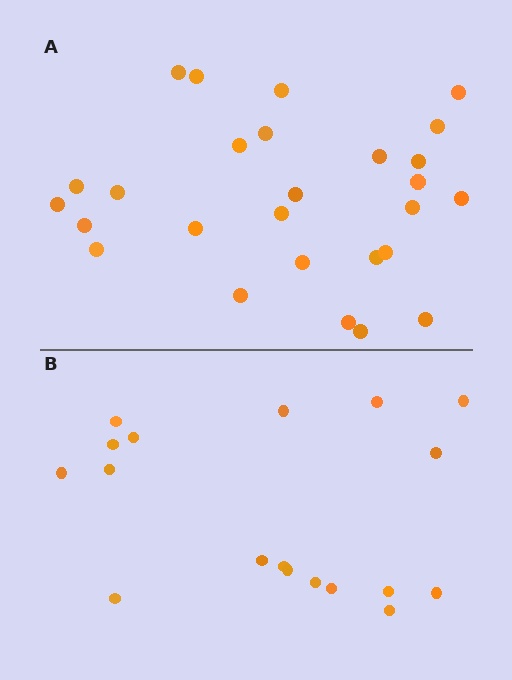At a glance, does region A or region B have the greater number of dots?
Region A (the top region) has more dots.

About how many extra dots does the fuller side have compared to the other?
Region A has roughly 8 or so more dots than region B.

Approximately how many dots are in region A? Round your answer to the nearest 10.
About 30 dots. (The exact count is 27, which rounds to 30.)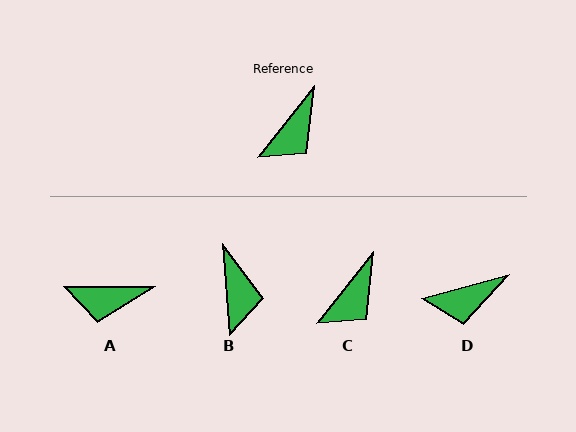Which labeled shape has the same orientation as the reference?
C.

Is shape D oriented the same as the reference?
No, it is off by about 36 degrees.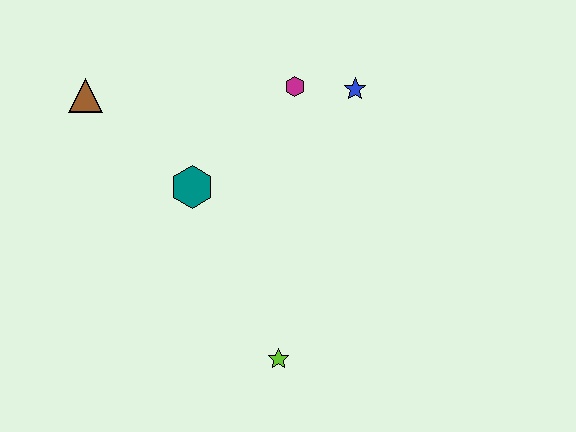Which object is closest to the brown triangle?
The teal hexagon is closest to the brown triangle.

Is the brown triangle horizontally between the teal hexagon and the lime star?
No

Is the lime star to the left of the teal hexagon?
No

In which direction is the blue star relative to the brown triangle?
The blue star is to the right of the brown triangle.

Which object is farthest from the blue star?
The lime star is farthest from the blue star.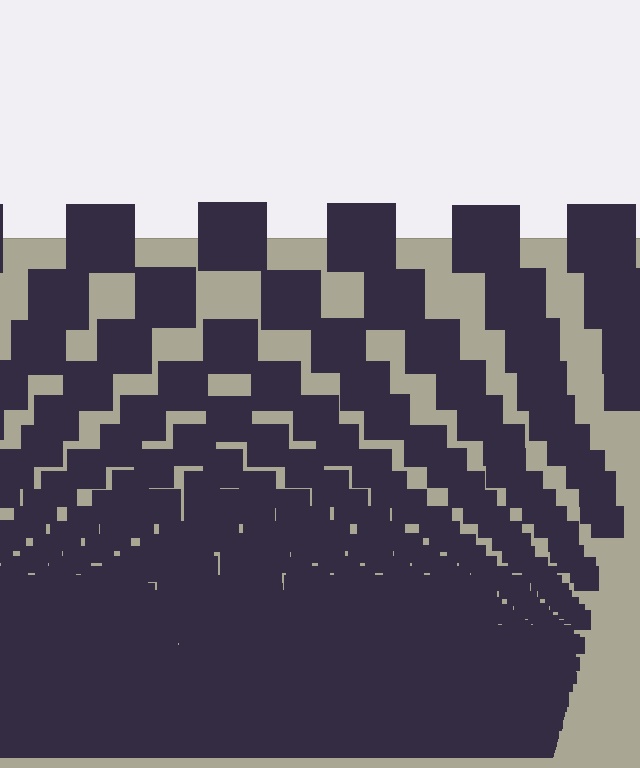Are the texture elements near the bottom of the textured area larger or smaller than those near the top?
Smaller. The gradient is inverted — elements near the bottom are smaller and denser.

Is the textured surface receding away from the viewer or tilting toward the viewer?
The surface appears to tilt toward the viewer. Texture elements get larger and sparser toward the top.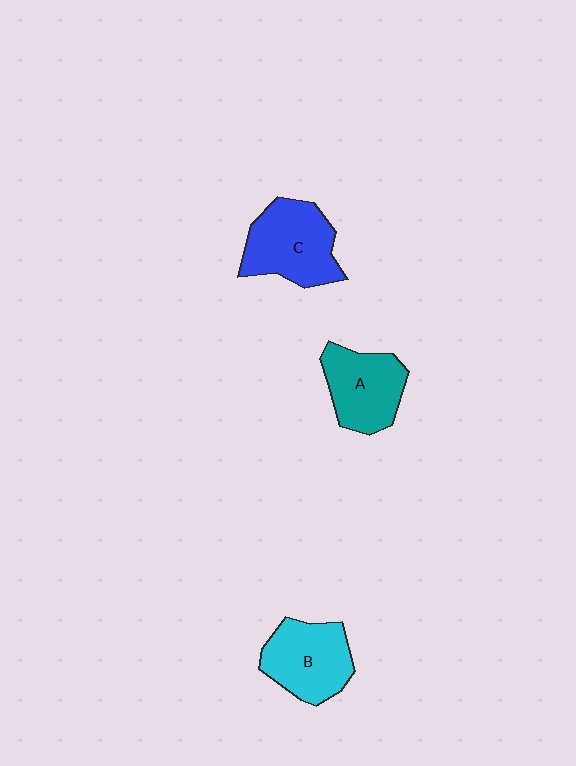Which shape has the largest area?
Shape C (blue).